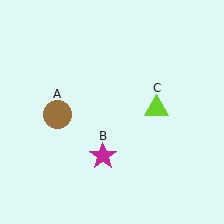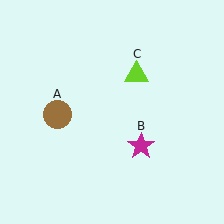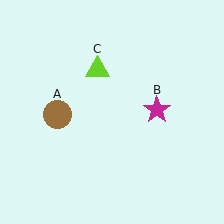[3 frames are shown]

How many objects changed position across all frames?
2 objects changed position: magenta star (object B), lime triangle (object C).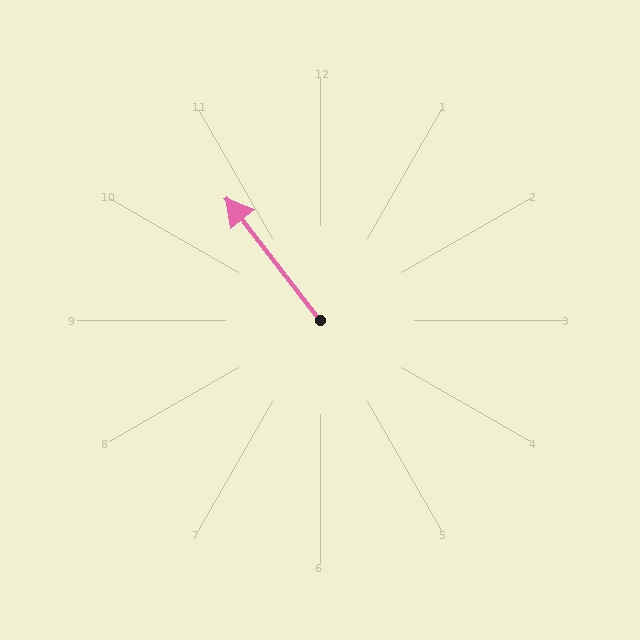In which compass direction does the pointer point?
Northwest.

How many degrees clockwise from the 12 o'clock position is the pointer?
Approximately 322 degrees.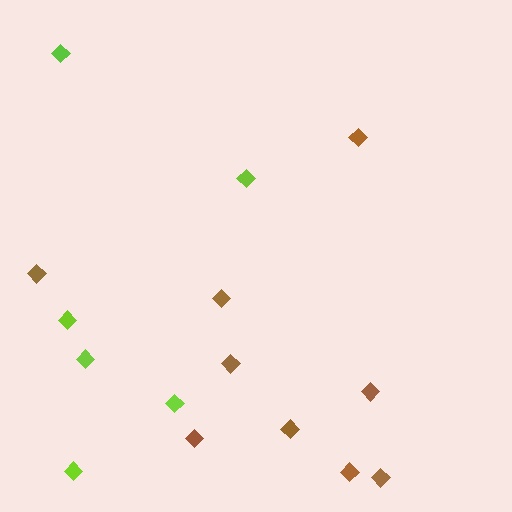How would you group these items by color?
There are 2 groups: one group of brown diamonds (9) and one group of lime diamonds (6).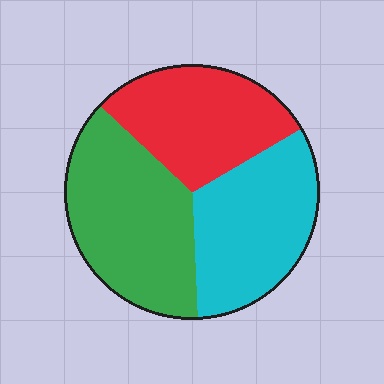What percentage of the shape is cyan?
Cyan covers around 30% of the shape.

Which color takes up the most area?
Green, at roughly 40%.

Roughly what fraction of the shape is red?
Red takes up between a quarter and a half of the shape.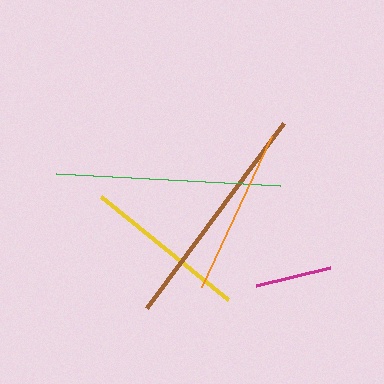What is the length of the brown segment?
The brown segment is approximately 231 pixels long.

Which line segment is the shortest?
The magenta line is the shortest at approximately 76 pixels.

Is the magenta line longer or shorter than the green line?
The green line is longer than the magenta line.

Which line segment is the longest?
The brown line is the longest at approximately 231 pixels.